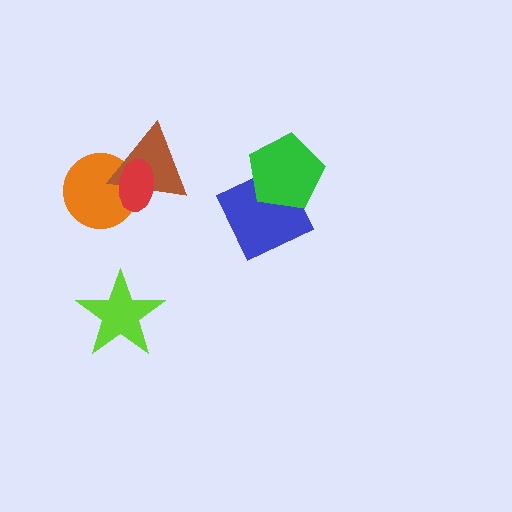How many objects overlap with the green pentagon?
1 object overlaps with the green pentagon.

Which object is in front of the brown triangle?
The red ellipse is in front of the brown triangle.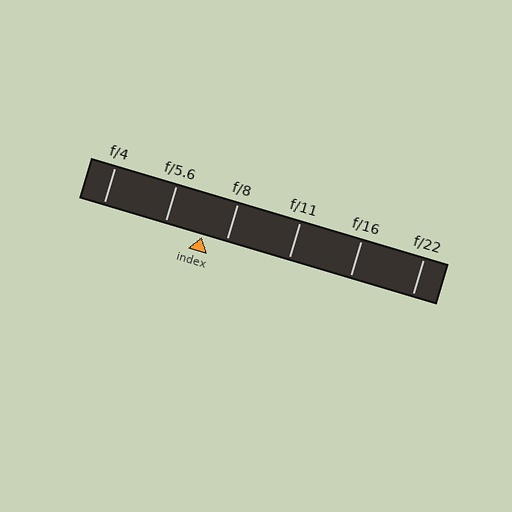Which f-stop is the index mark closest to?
The index mark is closest to f/8.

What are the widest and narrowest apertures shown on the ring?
The widest aperture shown is f/4 and the narrowest is f/22.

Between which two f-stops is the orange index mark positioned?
The index mark is between f/5.6 and f/8.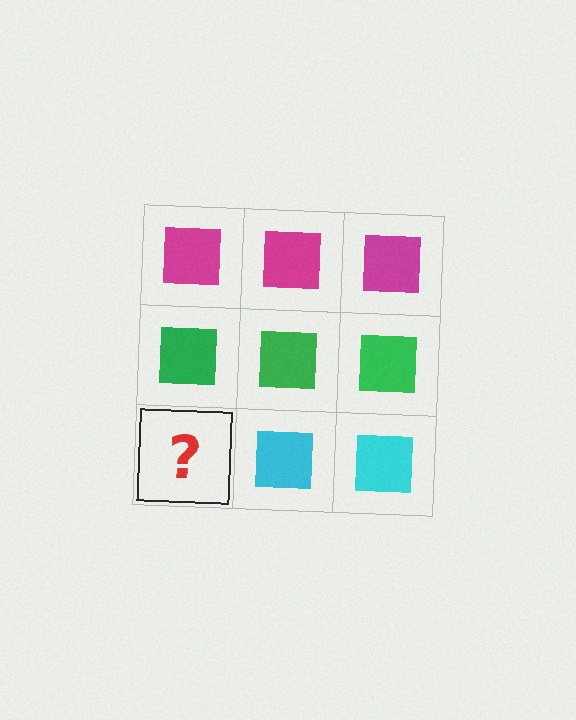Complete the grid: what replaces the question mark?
The question mark should be replaced with a cyan square.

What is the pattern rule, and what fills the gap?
The rule is that each row has a consistent color. The gap should be filled with a cyan square.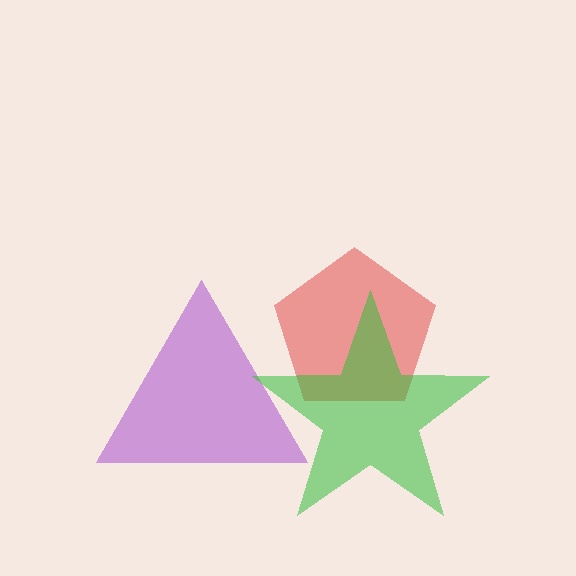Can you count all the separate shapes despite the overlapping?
Yes, there are 3 separate shapes.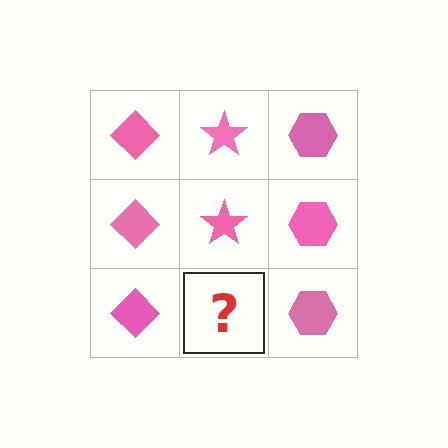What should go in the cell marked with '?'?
The missing cell should contain a pink star.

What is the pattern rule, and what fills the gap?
The rule is that each column has a consistent shape. The gap should be filled with a pink star.